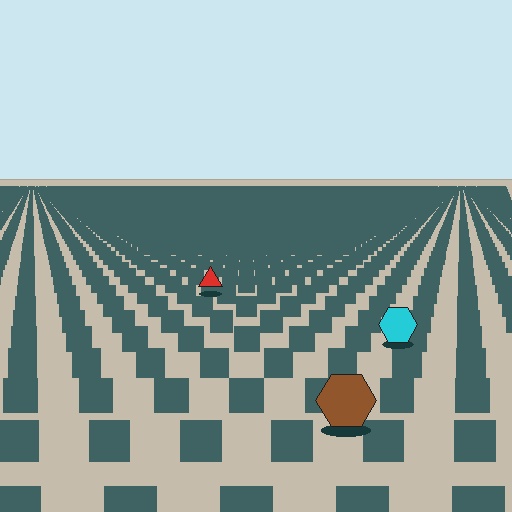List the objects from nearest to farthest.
From nearest to farthest: the brown hexagon, the cyan hexagon, the red triangle.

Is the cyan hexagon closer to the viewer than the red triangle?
Yes. The cyan hexagon is closer — you can tell from the texture gradient: the ground texture is coarser near it.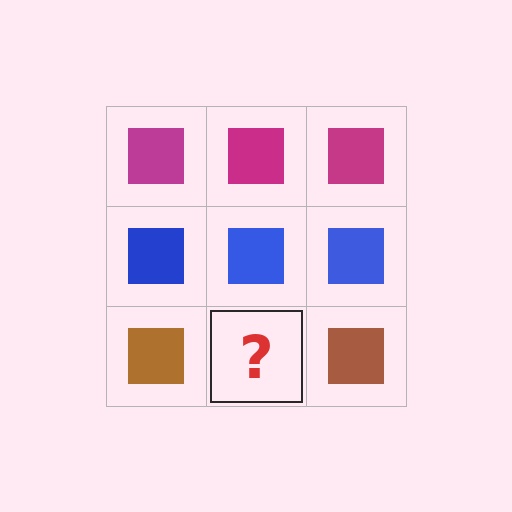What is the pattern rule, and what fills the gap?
The rule is that each row has a consistent color. The gap should be filled with a brown square.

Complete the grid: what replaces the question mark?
The question mark should be replaced with a brown square.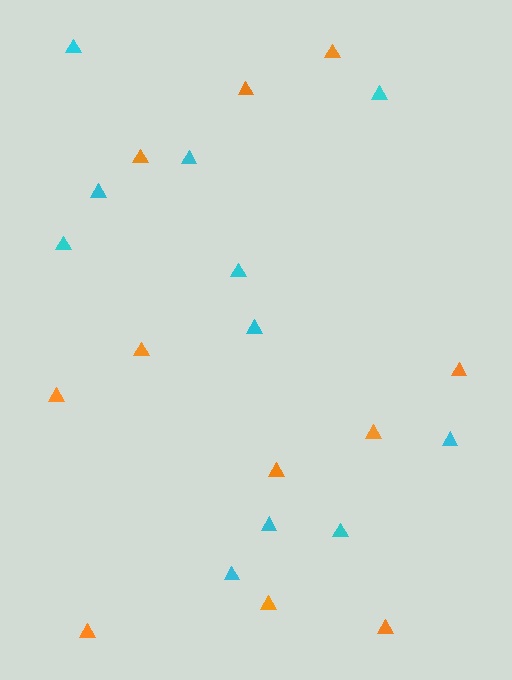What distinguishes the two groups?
There are 2 groups: one group of orange triangles (11) and one group of cyan triangles (11).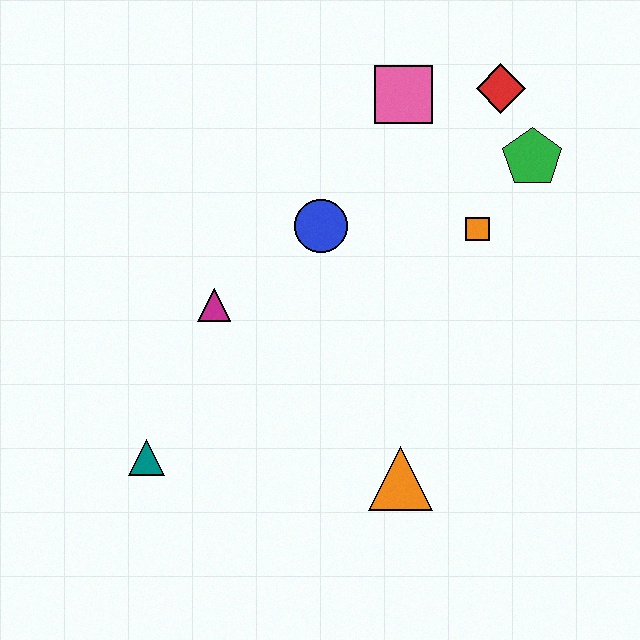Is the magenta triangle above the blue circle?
No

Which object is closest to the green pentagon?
The red diamond is closest to the green pentagon.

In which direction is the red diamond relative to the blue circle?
The red diamond is to the right of the blue circle.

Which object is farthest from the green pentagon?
The teal triangle is farthest from the green pentagon.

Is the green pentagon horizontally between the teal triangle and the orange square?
No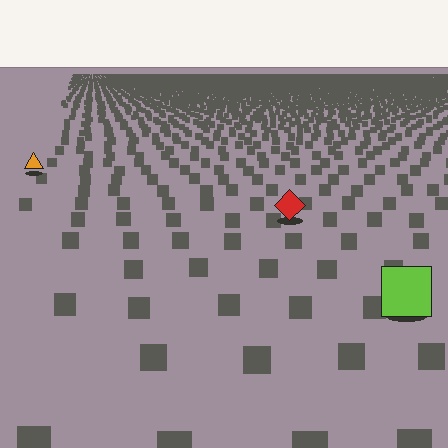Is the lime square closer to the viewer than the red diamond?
Yes. The lime square is closer — you can tell from the texture gradient: the ground texture is coarser near it.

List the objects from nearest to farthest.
From nearest to farthest: the lime square, the red diamond, the orange triangle.